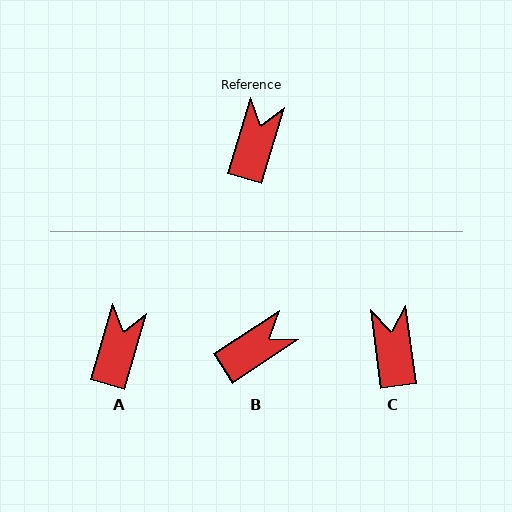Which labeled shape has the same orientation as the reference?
A.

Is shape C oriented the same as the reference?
No, it is off by about 24 degrees.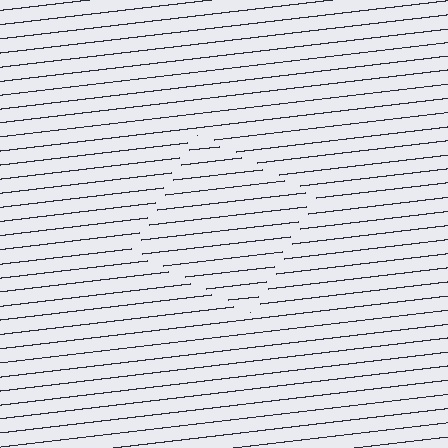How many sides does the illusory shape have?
4 sides — the line-ends trace a square.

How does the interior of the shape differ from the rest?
The interior of the shape contains the same grating, shifted by half a period — the contour is defined by the phase discontinuity where line-ends from the inner and outer gratings abut.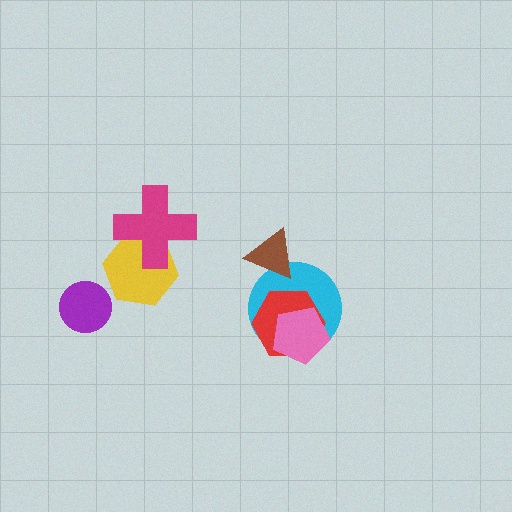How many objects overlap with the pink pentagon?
2 objects overlap with the pink pentagon.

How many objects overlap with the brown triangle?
1 object overlaps with the brown triangle.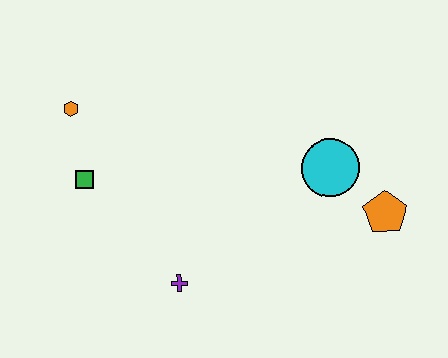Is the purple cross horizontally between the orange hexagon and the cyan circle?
Yes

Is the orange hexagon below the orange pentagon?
No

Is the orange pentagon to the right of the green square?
Yes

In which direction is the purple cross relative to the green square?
The purple cross is below the green square.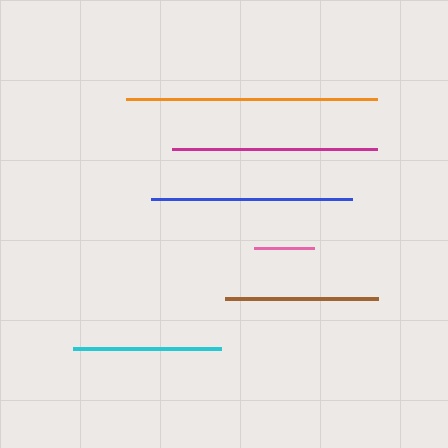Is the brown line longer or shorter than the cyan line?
The brown line is longer than the cyan line.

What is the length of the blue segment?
The blue segment is approximately 201 pixels long.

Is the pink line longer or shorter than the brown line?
The brown line is longer than the pink line.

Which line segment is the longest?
The orange line is the longest at approximately 251 pixels.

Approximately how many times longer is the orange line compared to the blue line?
The orange line is approximately 1.3 times the length of the blue line.